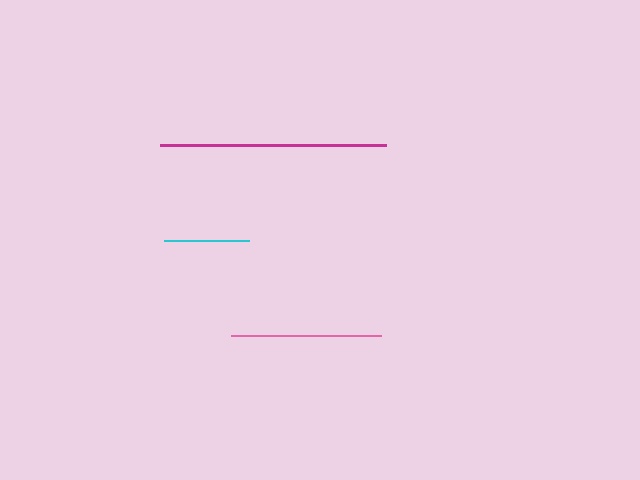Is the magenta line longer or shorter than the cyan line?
The magenta line is longer than the cyan line.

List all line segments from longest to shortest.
From longest to shortest: magenta, pink, cyan.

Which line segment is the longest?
The magenta line is the longest at approximately 226 pixels.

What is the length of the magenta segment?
The magenta segment is approximately 226 pixels long.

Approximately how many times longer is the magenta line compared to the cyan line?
The magenta line is approximately 2.7 times the length of the cyan line.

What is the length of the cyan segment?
The cyan segment is approximately 85 pixels long.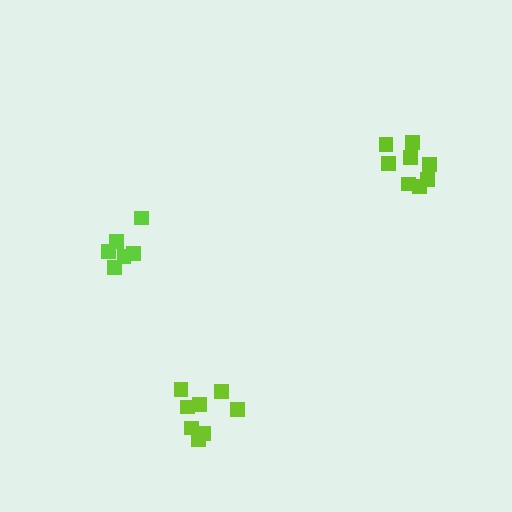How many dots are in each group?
Group 1: 8 dots, Group 2: 6 dots, Group 3: 8 dots (22 total).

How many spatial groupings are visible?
There are 3 spatial groupings.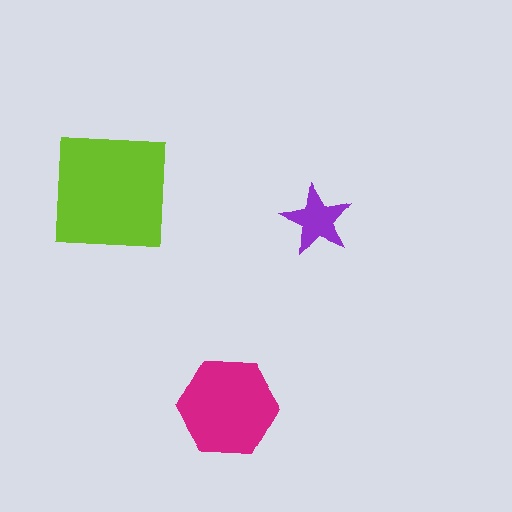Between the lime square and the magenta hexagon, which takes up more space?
The lime square.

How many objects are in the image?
There are 3 objects in the image.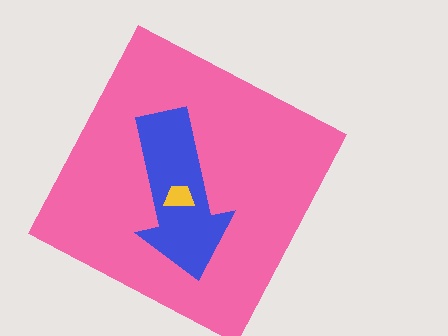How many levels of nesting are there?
3.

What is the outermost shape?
The pink square.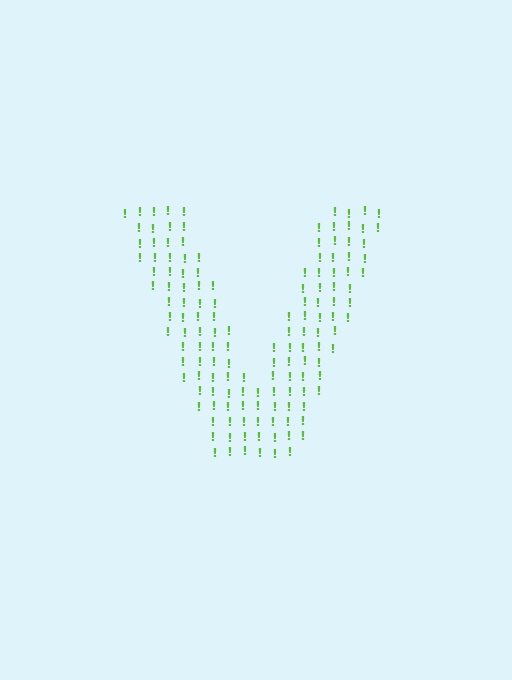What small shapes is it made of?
It is made of small exclamation marks.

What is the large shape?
The large shape is the letter V.